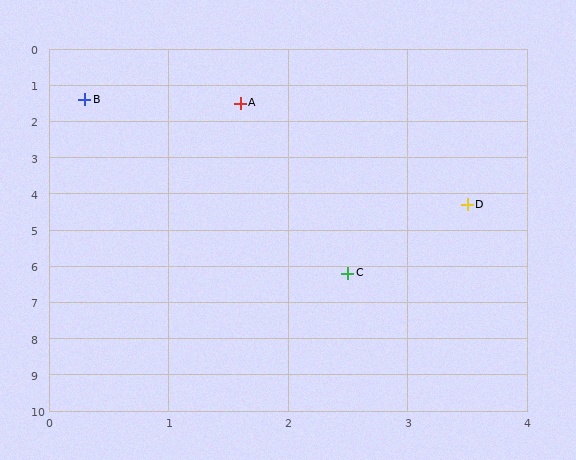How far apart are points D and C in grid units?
Points D and C are about 2.1 grid units apart.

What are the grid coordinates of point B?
Point B is at approximately (0.3, 1.4).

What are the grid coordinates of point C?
Point C is at approximately (2.5, 6.2).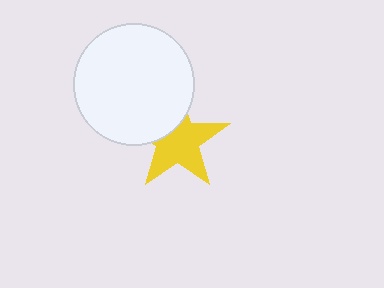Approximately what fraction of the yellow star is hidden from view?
Roughly 31% of the yellow star is hidden behind the white circle.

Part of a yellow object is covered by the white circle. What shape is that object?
It is a star.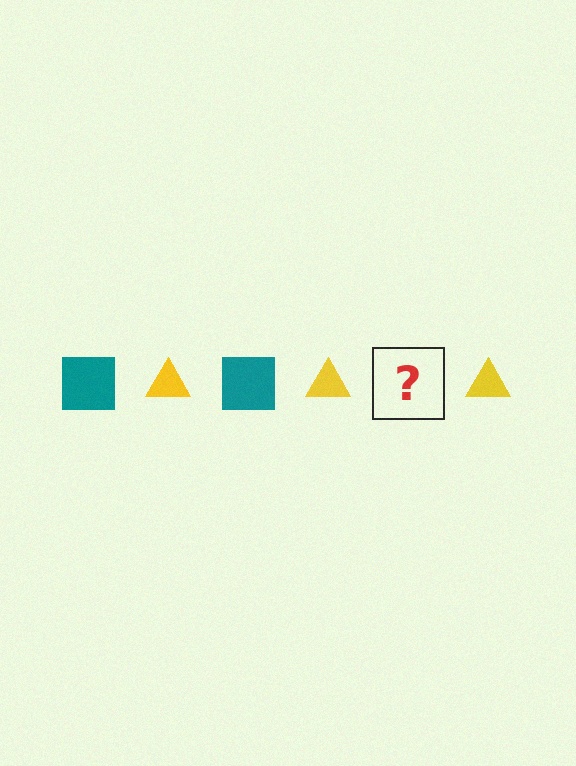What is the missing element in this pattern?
The missing element is a teal square.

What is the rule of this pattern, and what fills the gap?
The rule is that the pattern alternates between teal square and yellow triangle. The gap should be filled with a teal square.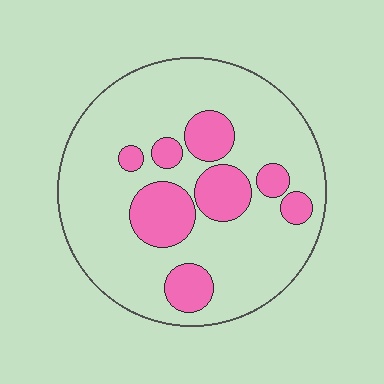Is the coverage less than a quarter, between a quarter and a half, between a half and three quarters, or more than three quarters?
Less than a quarter.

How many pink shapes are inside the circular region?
8.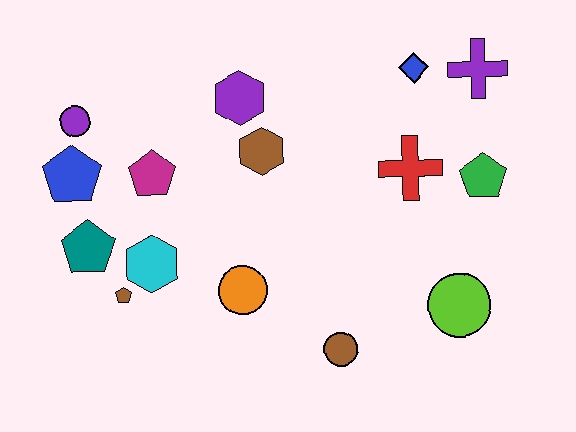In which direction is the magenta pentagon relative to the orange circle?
The magenta pentagon is above the orange circle.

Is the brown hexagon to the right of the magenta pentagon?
Yes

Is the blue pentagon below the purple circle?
Yes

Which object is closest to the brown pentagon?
The cyan hexagon is closest to the brown pentagon.